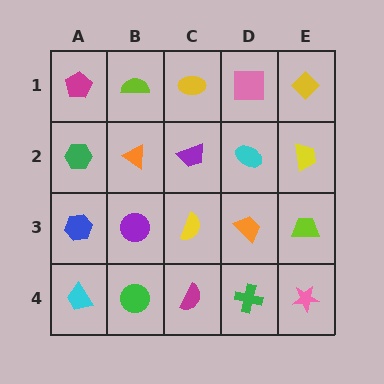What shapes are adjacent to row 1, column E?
A yellow trapezoid (row 2, column E), a pink square (row 1, column D).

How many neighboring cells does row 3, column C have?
4.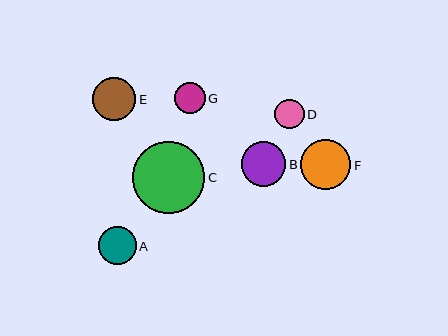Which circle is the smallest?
Circle D is the smallest with a size of approximately 29 pixels.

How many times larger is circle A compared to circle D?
Circle A is approximately 1.3 times the size of circle D.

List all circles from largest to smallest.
From largest to smallest: C, F, B, E, A, G, D.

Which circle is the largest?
Circle C is the largest with a size of approximately 72 pixels.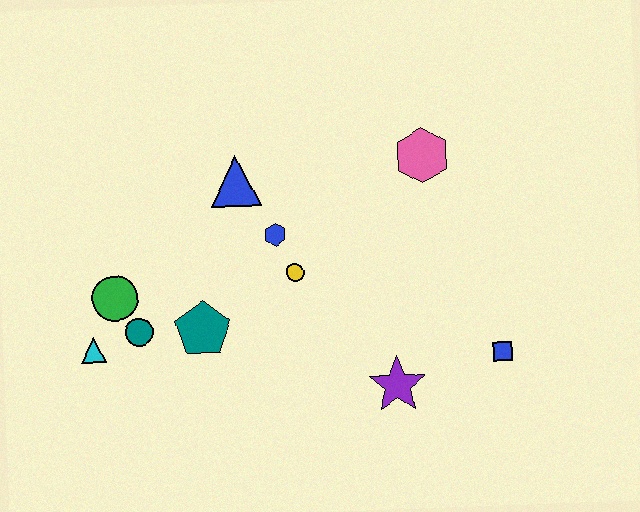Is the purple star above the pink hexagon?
No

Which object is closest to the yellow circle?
The blue hexagon is closest to the yellow circle.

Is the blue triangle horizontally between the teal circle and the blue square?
Yes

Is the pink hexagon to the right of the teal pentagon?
Yes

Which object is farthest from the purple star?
The cyan triangle is farthest from the purple star.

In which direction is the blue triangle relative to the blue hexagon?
The blue triangle is above the blue hexagon.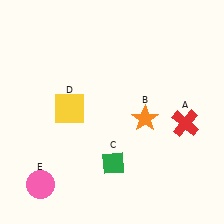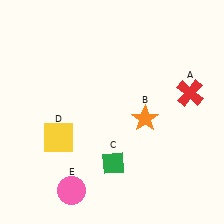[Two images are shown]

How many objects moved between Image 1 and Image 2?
3 objects moved between the two images.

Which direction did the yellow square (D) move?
The yellow square (D) moved down.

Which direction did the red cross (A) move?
The red cross (A) moved up.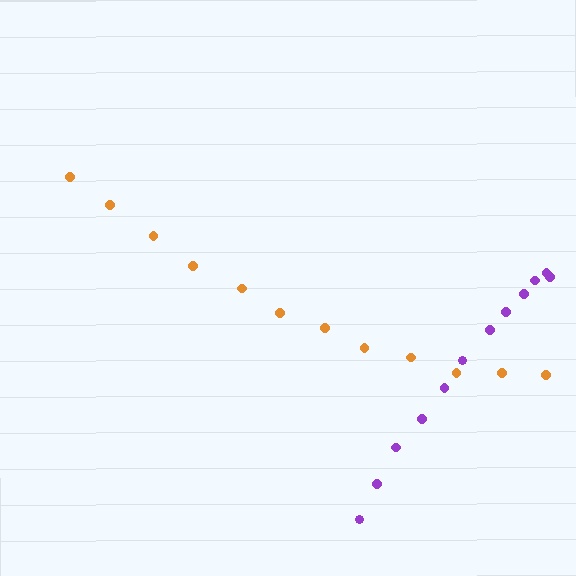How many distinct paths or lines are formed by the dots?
There are 2 distinct paths.